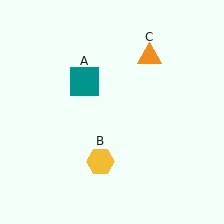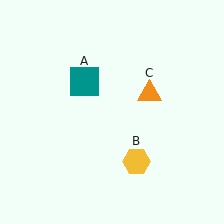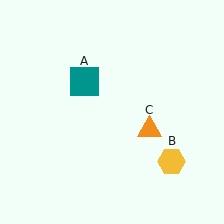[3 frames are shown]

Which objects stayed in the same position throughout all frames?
Teal square (object A) remained stationary.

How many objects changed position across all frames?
2 objects changed position: yellow hexagon (object B), orange triangle (object C).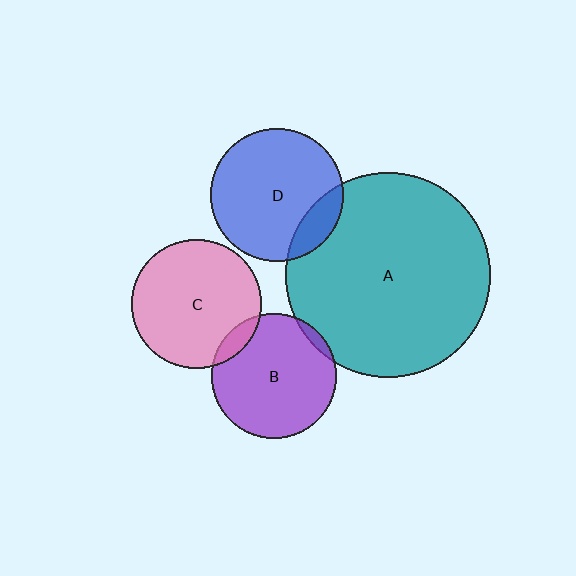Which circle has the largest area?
Circle A (teal).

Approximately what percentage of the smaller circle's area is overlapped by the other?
Approximately 10%.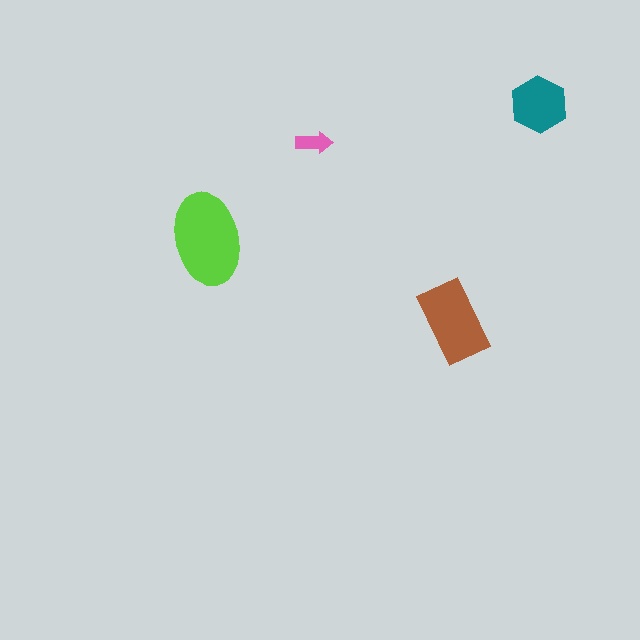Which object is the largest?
The lime ellipse.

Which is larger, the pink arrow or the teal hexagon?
The teal hexagon.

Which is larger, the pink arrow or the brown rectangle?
The brown rectangle.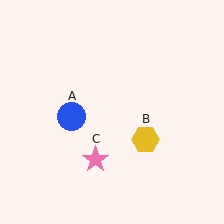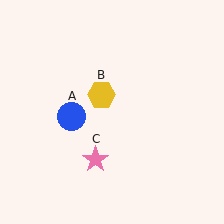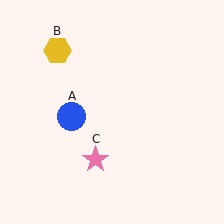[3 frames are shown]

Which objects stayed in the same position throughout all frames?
Blue circle (object A) and pink star (object C) remained stationary.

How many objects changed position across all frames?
1 object changed position: yellow hexagon (object B).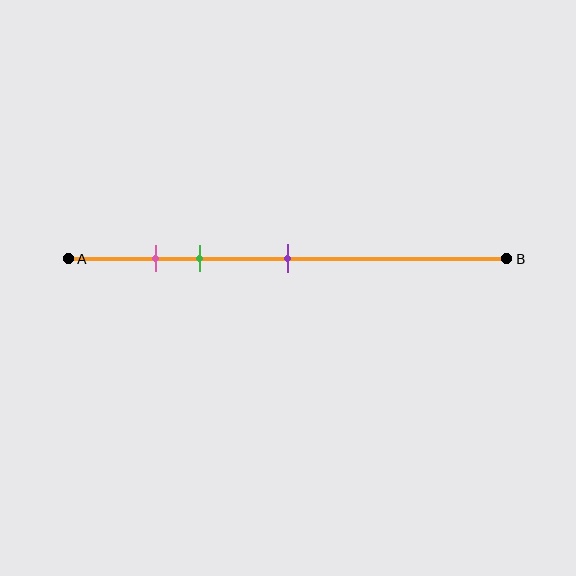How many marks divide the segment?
There are 3 marks dividing the segment.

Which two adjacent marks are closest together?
The pink and green marks are the closest adjacent pair.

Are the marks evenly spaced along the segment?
No, the marks are not evenly spaced.